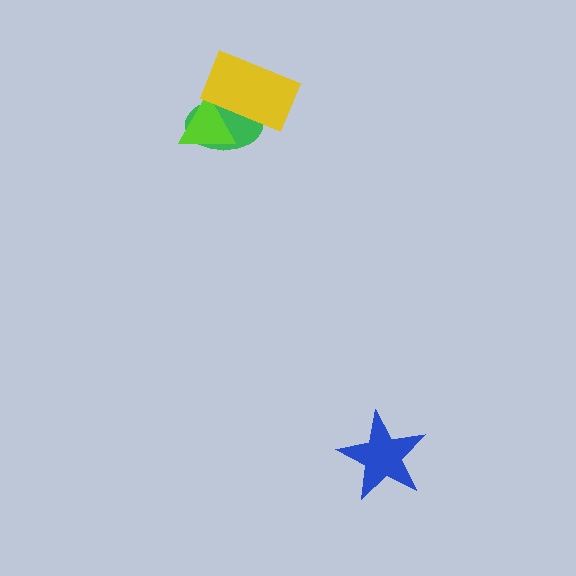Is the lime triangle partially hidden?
Yes, it is partially covered by another shape.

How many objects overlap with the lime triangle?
2 objects overlap with the lime triangle.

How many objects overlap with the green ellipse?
2 objects overlap with the green ellipse.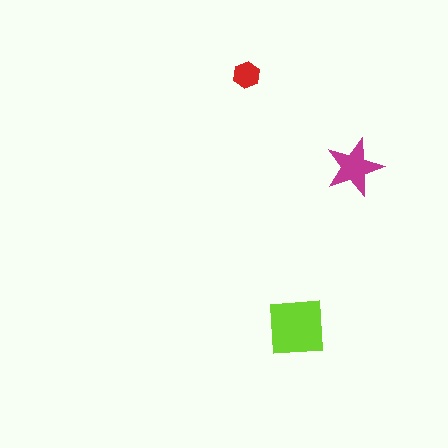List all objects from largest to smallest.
The lime square, the magenta star, the red hexagon.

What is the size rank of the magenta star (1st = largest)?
2nd.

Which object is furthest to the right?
The magenta star is rightmost.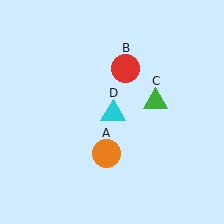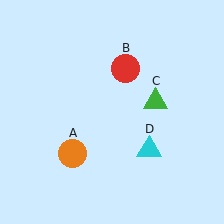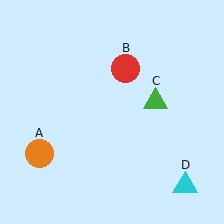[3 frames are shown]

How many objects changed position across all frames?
2 objects changed position: orange circle (object A), cyan triangle (object D).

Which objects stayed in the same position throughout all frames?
Red circle (object B) and green triangle (object C) remained stationary.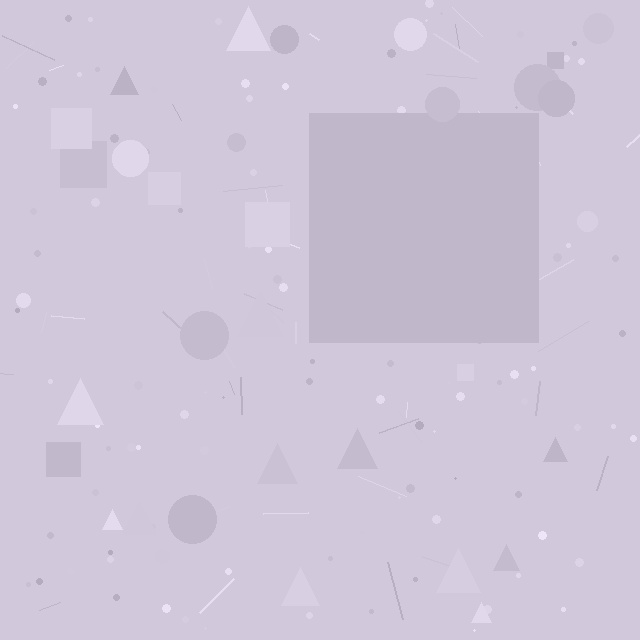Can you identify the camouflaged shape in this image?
The camouflaged shape is a square.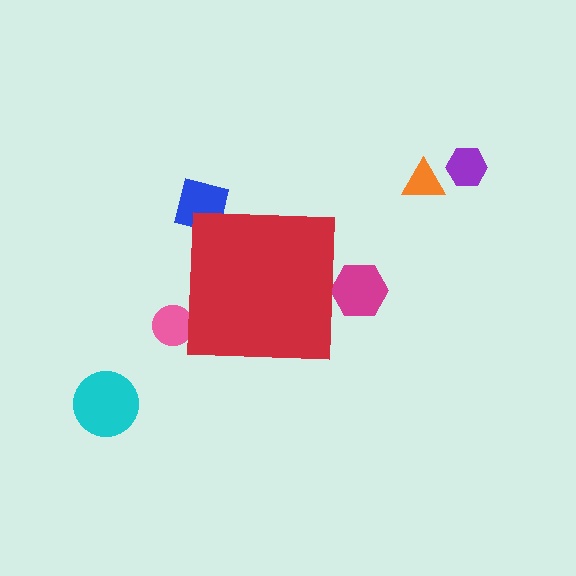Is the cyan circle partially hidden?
No, the cyan circle is fully visible.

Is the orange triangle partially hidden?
No, the orange triangle is fully visible.